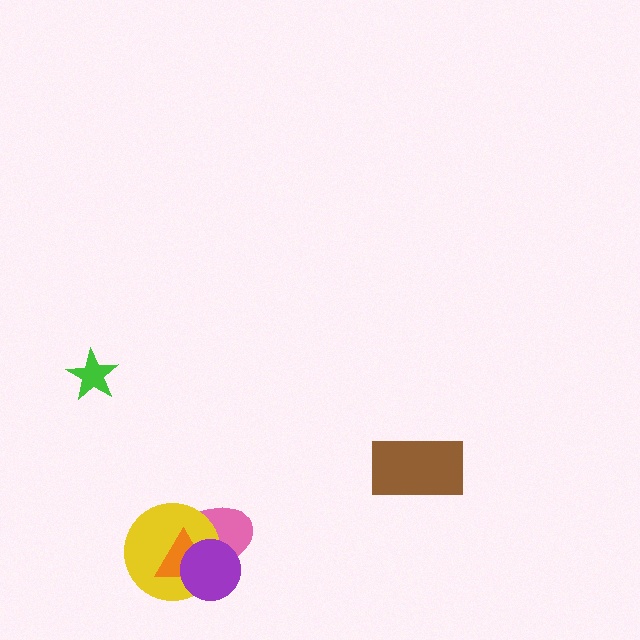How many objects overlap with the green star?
0 objects overlap with the green star.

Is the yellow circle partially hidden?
Yes, it is partially covered by another shape.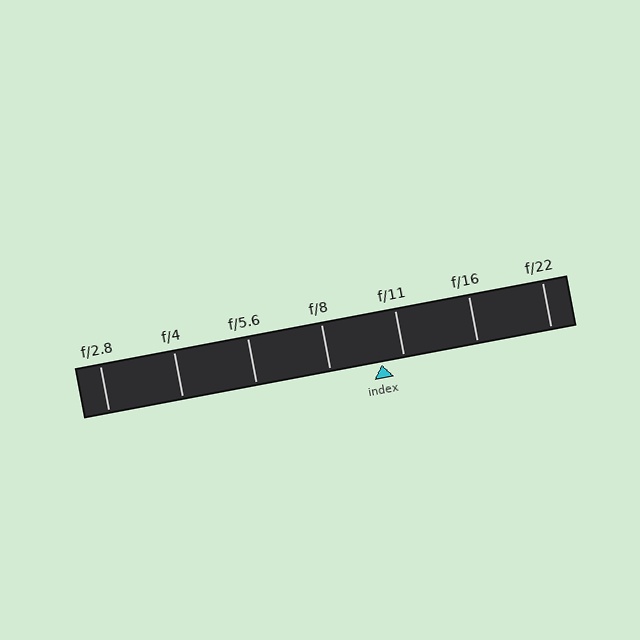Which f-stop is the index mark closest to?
The index mark is closest to f/11.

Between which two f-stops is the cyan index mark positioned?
The index mark is between f/8 and f/11.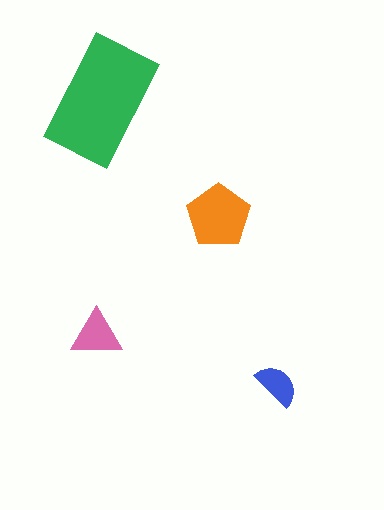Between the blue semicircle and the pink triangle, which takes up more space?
The pink triangle.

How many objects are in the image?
There are 4 objects in the image.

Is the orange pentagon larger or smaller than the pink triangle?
Larger.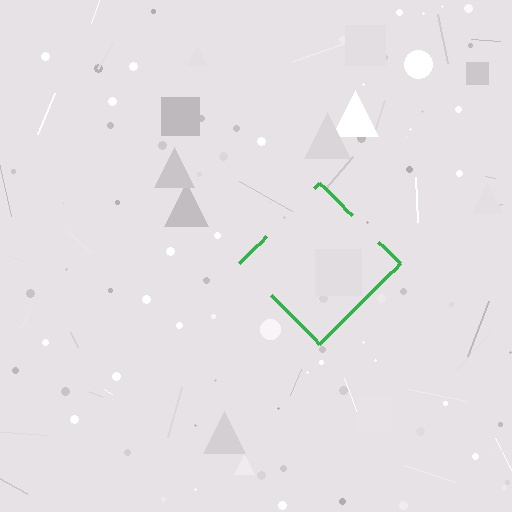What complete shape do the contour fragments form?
The contour fragments form a diamond.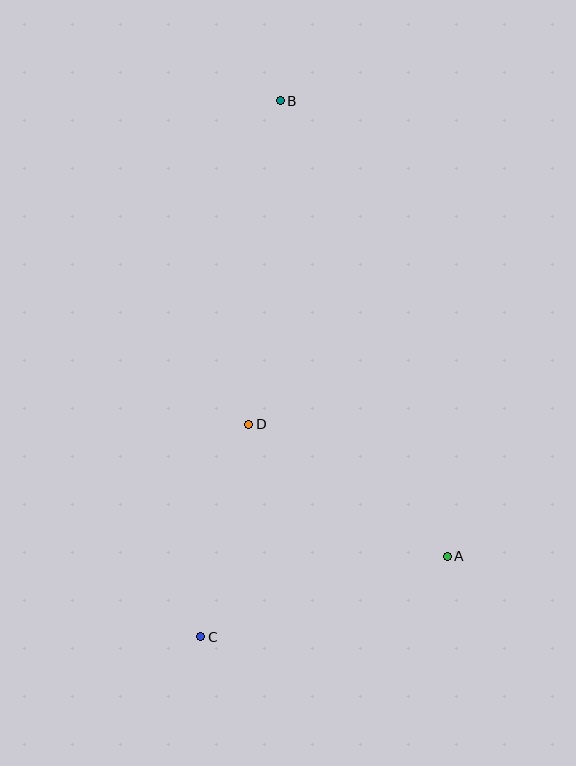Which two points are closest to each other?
Points C and D are closest to each other.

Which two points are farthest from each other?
Points B and C are farthest from each other.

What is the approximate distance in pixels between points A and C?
The distance between A and C is approximately 259 pixels.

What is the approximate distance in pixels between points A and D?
The distance between A and D is approximately 239 pixels.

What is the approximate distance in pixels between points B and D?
The distance between B and D is approximately 325 pixels.